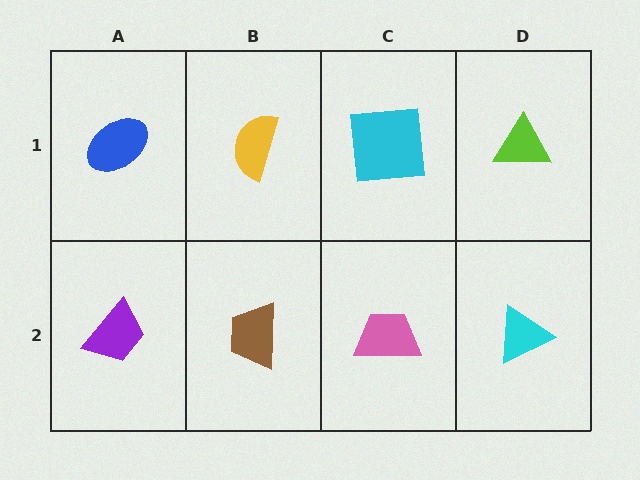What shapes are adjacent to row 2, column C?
A cyan square (row 1, column C), a brown trapezoid (row 2, column B), a cyan triangle (row 2, column D).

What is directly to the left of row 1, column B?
A blue ellipse.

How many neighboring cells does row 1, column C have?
3.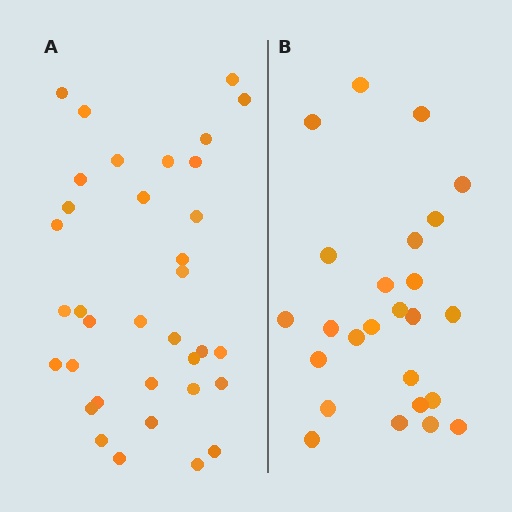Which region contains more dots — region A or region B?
Region A (the left region) has more dots.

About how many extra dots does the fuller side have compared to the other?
Region A has roughly 10 or so more dots than region B.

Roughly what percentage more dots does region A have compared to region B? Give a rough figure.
About 40% more.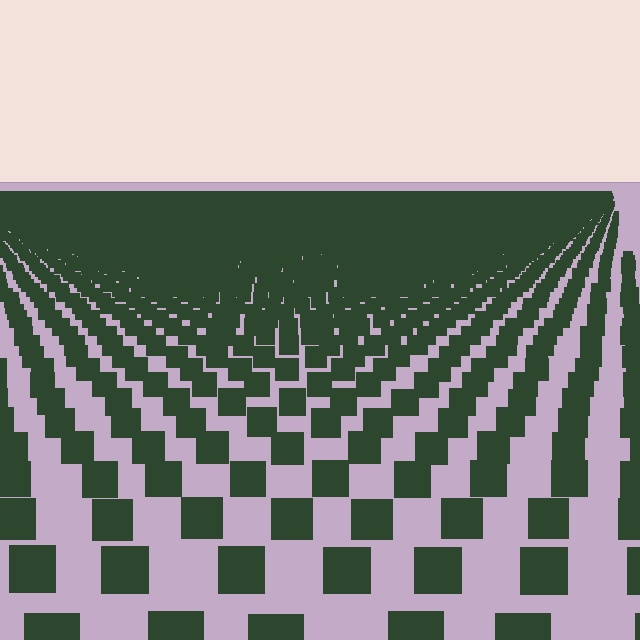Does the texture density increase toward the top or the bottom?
Density increases toward the top.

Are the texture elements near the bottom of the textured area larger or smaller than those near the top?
Larger. Near the bottom, elements are closer to the viewer and appear at a bigger on-screen size.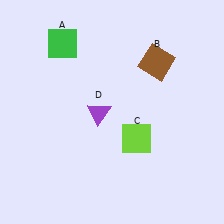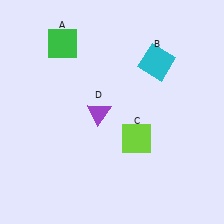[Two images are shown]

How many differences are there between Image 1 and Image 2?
There is 1 difference between the two images.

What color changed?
The square (B) changed from brown in Image 1 to cyan in Image 2.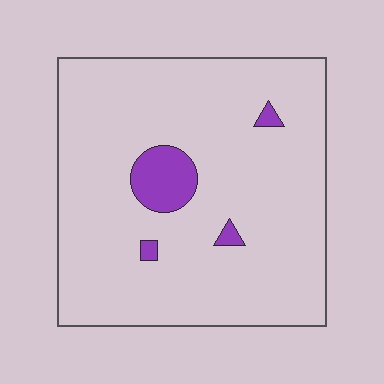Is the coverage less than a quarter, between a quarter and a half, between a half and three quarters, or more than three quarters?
Less than a quarter.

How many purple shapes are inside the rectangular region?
4.